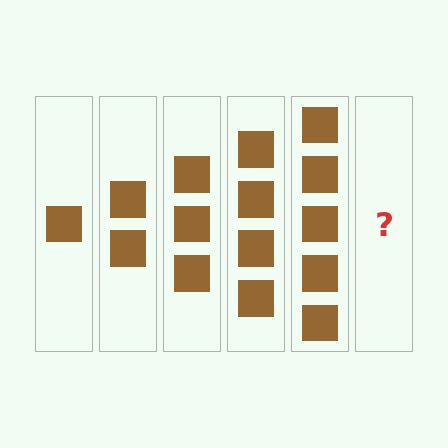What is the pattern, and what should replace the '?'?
The pattern is that each step adds one more square. The '?' should be 6 squares.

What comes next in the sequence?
The next element should be 6 squares.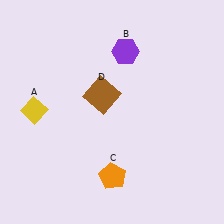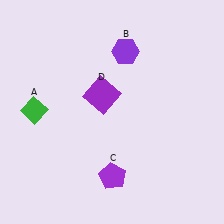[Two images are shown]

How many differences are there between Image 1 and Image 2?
There are 3 differences between the two images.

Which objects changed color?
A changed from yellow to green. C changed from orange to purple. D changed from brown to purple.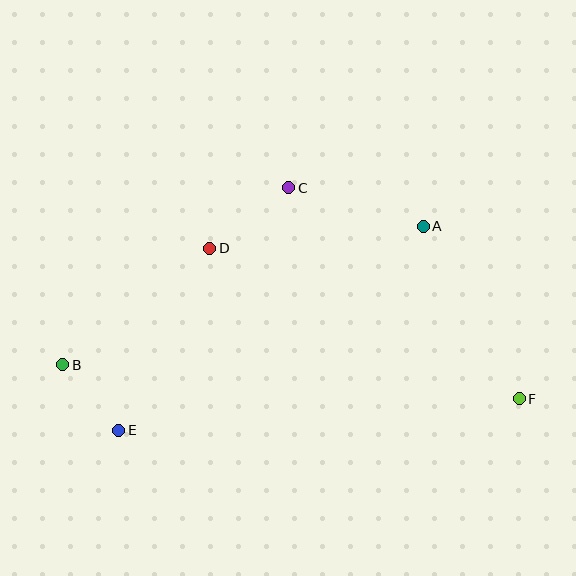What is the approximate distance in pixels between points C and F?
The distance between C and F is approximately 313 pixels.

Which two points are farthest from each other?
Points B and F are farthest from each other.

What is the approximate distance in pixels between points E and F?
The distance between E and F is approximately 402 pixels.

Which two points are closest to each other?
Points B and E are closest to each other.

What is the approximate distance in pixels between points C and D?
The distance between C and D is approximately 100 pixels.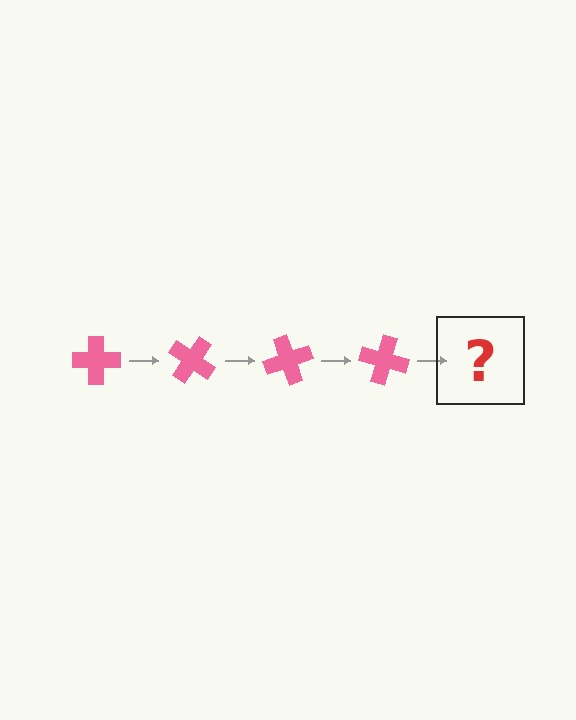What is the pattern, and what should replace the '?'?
The pattern is that the cross rotates 35 degrees each step. The '?' should be a pink cross rotated 140 degrees.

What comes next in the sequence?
The next element should be a pink cross rotated 140 degrees.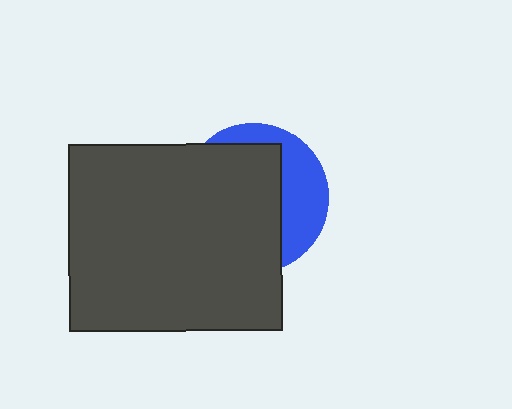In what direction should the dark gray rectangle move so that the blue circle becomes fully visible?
The dark gray rectangle should move left. That is the shortest direction to clear the overlap and leave the blue circle fully visible.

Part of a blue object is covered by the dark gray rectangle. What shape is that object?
It is a circle.